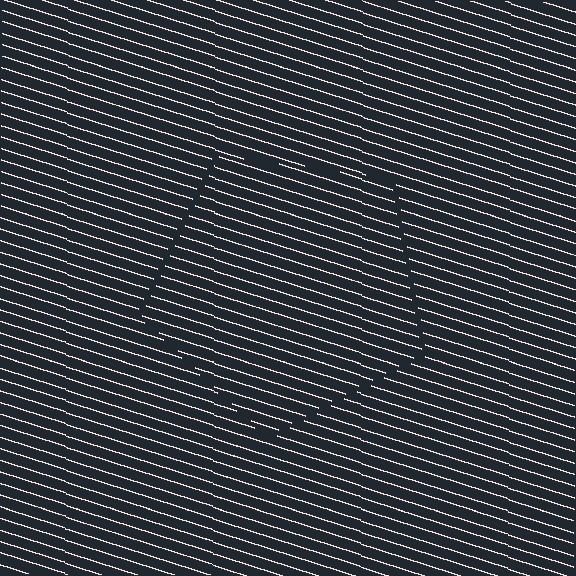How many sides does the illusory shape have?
5 sides — the line-ends trace a pentagon.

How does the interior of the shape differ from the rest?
The interior of the shape contains the same grating, shifted by half a period — the contour is defined by the phase discontinuity where line-ends from the inner and outer gratings abut.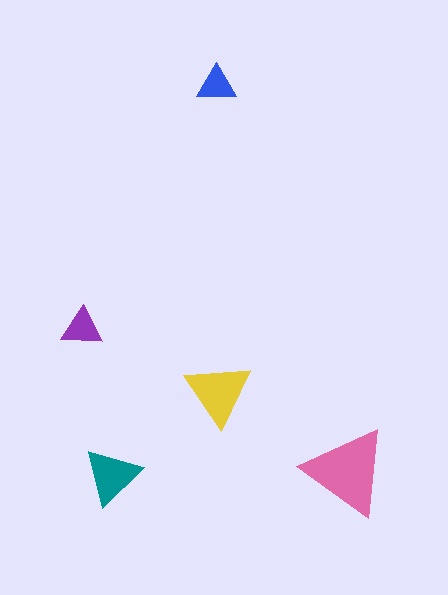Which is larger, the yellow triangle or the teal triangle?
The yellow one.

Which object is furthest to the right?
The pink triangle is rightmost.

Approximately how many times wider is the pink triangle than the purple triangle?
About 2 times wider.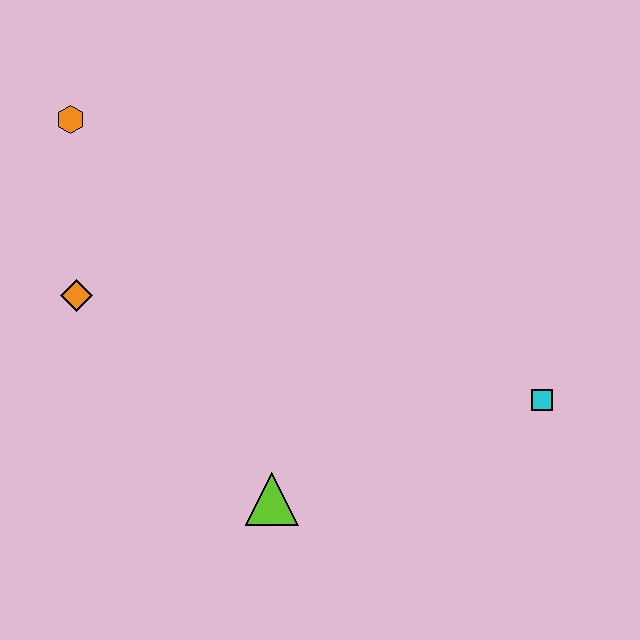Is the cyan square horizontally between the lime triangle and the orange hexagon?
No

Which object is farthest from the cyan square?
The orange hexagon is farthest from the cyan square.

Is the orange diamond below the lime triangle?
No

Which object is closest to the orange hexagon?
The orange diamond is closest to the orange hexagon.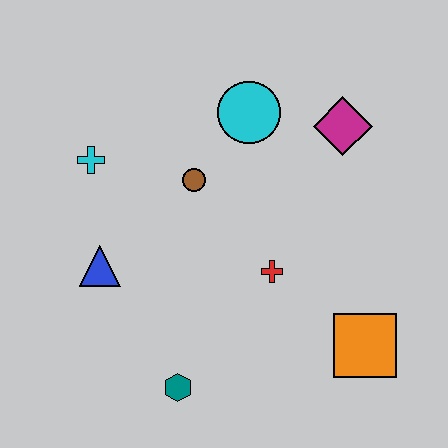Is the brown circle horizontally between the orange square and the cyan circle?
No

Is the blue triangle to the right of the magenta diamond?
No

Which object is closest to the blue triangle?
The cyan cross is closest to the blue triangle.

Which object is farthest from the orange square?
The cyan cross is farthest from the orange square.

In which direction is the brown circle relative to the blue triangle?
The brown circle is to the right of the blue triangle.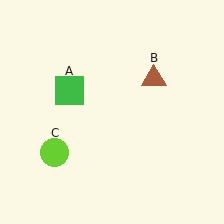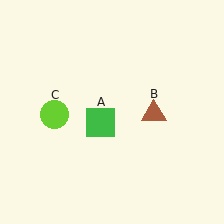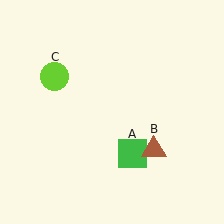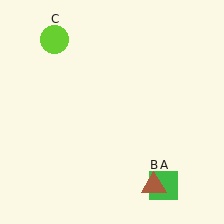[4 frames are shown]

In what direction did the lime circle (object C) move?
The lime circle (object C) moved up.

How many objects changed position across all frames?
3 objects changed position: green square (object A), brown triangle (object B), lime circle (object C).